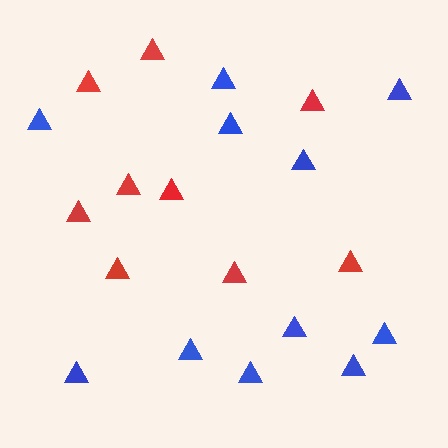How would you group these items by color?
There are 2 groups: one group of blue triangles (11) and one group of red triangles (9).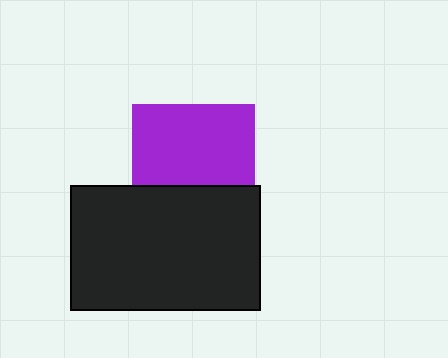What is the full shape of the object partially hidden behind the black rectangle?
The partially hidden object is a purple square.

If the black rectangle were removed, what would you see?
You would see the complete purple square.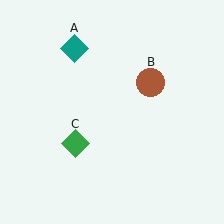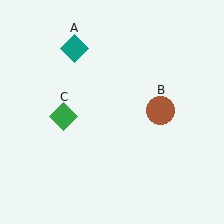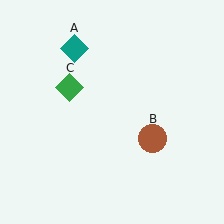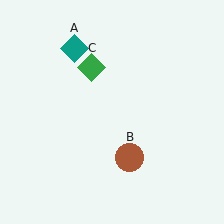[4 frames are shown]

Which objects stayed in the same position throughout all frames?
Teal diamond (object A) remained stationary.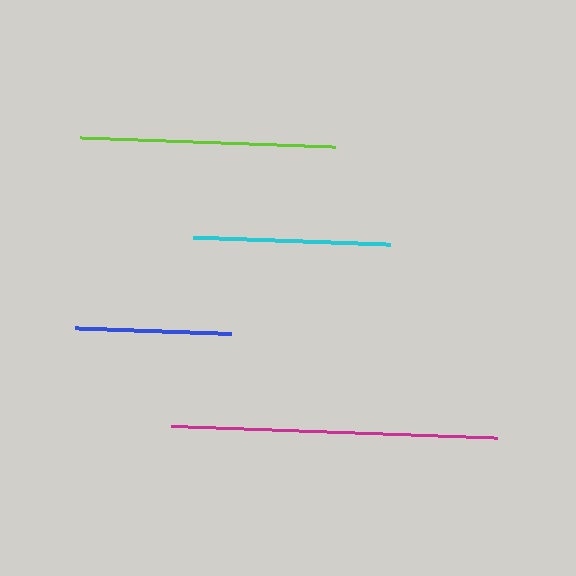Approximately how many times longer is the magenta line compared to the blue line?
The magenta line is approximately 2.1 times the length of the blue line.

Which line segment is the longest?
The magenta line is the longest at approximately 326 pixels.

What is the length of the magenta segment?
The magenta segment is approximately 326 pixels long.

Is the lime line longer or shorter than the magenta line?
The magenta line is longer than the lime line.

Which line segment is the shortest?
The blue line is the shortest at approximately 156 pixels.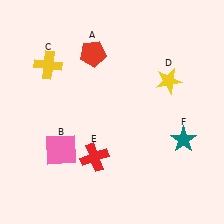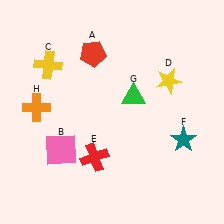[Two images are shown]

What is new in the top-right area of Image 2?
A green triangle (G) was added in the top-right area of Image 2.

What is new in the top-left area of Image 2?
An orange cross (H) was added in the top-left area of Image 2.